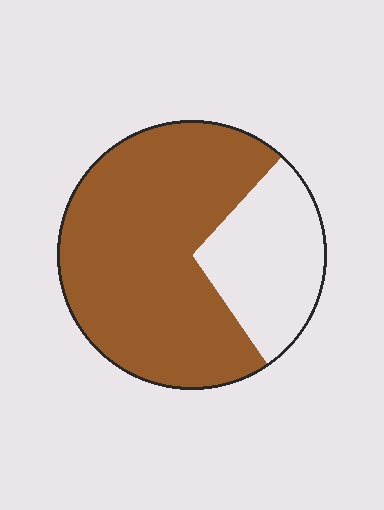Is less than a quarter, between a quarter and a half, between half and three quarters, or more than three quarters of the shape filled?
Between half and three quarters.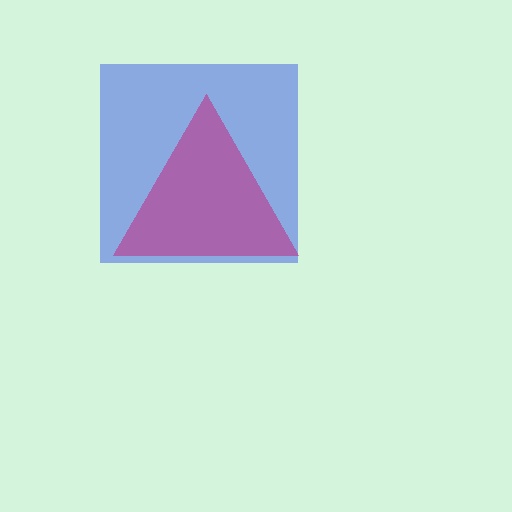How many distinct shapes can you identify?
There are 2 distinct shapes: a blue square, a magenta triangle.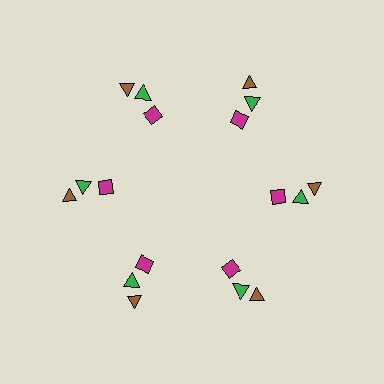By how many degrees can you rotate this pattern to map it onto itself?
The pattern maps onto itself every 60 degrees of rotation.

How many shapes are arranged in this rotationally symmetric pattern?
There are 18 shapes, arranged in 6 groups of 3.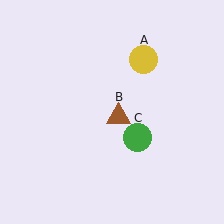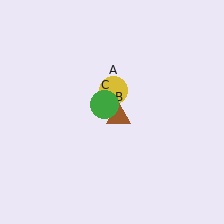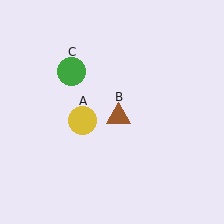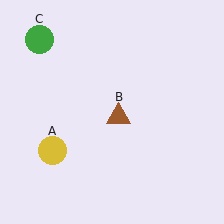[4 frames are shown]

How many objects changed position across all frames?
2 objects changed position: yellow circle (object A), green circle (object C).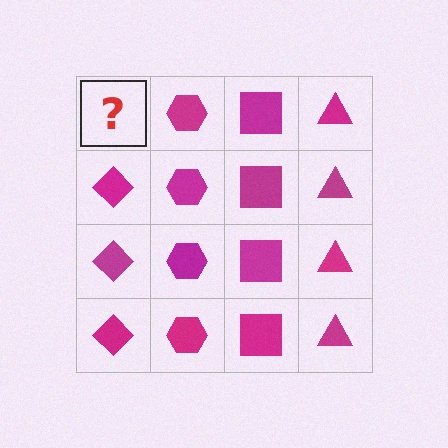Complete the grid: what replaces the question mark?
The question mark should be replaced with a magenta diamond.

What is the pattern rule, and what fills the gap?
The rule is that each column has a consistent shape. The gap should be filled with a magenta diamond.